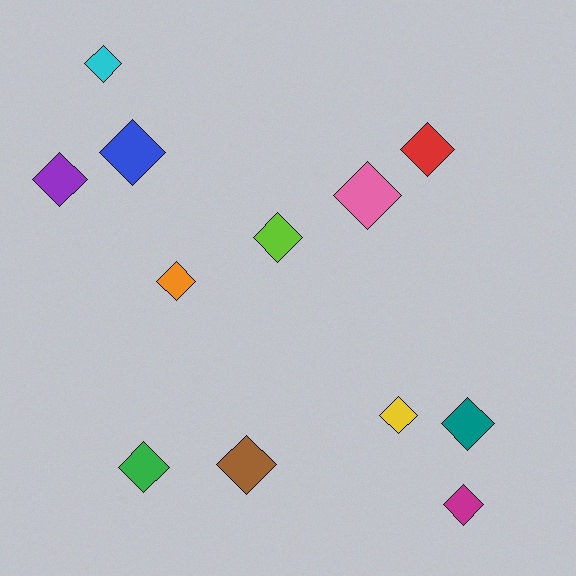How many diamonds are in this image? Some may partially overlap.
There are 12 diamonds.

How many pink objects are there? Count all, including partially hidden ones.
There is 1 pink object.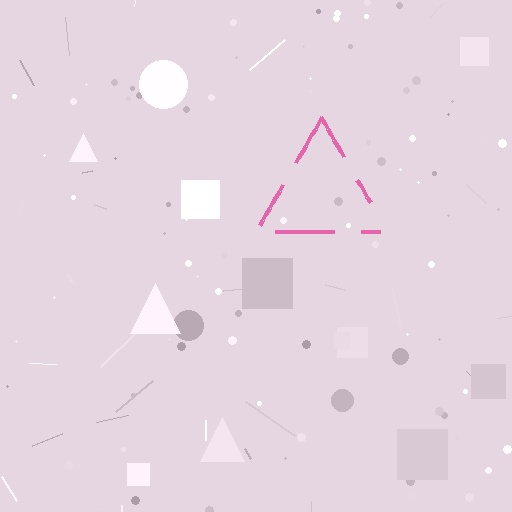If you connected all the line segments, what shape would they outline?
They would outline a triangle.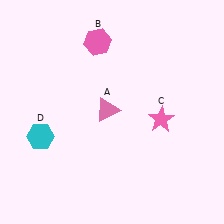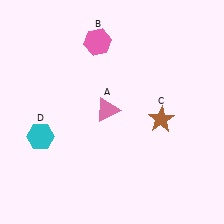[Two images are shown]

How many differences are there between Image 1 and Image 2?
There is 1 difference between the two images.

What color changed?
The star (C) changed from pink in Image 1 to brown in Image 2.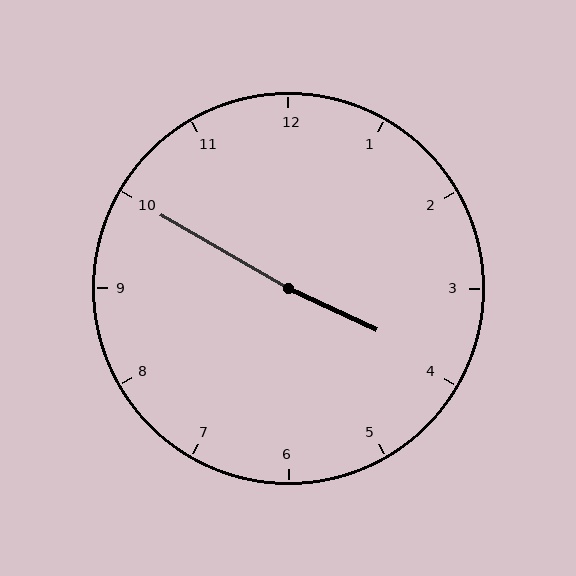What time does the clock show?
3:50.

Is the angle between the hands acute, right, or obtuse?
It is obtuse.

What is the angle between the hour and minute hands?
Approximately 175 degrees.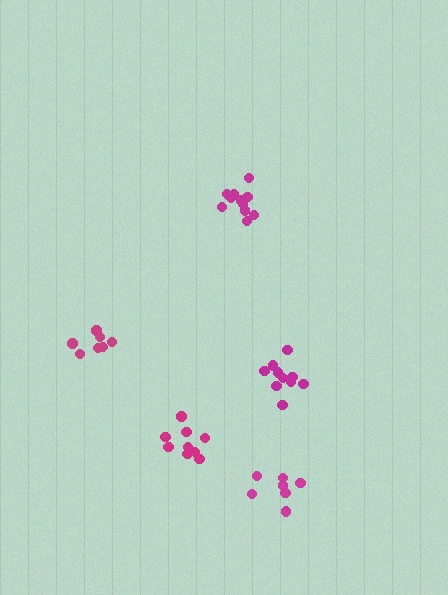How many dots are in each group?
Group 1: 10 dots, Group 2: 11 dots, Group 3: 7 dots, Group 4: 10 dots, Group 5: 7 dots (45 total).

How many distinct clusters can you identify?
There are 5 distinct clusters.